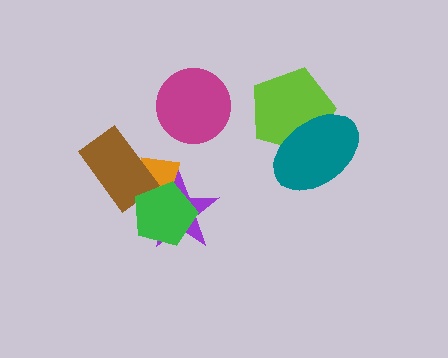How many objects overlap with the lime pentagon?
1 object overlaps with the lime pentagon.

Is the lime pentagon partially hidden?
Yes, it is partially covered by another shape.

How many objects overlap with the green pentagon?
2 objects overlap with the green pentagon.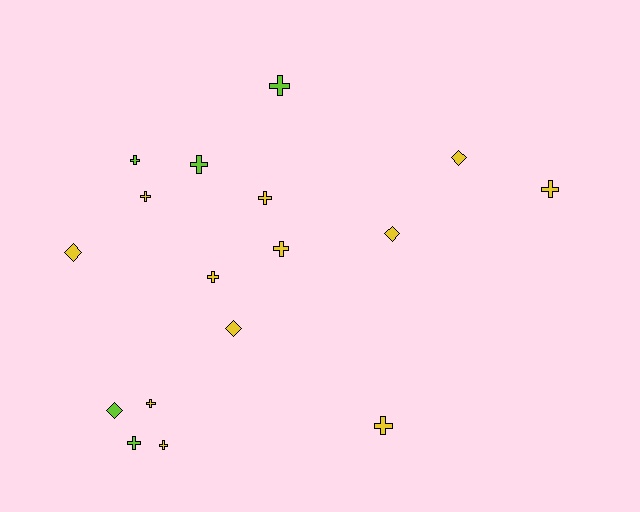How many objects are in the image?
There are 17 objects.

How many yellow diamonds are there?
There are 4 yellow diamonds.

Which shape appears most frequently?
Cross, with 12 objects.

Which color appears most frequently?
Yellow, with 12 objects.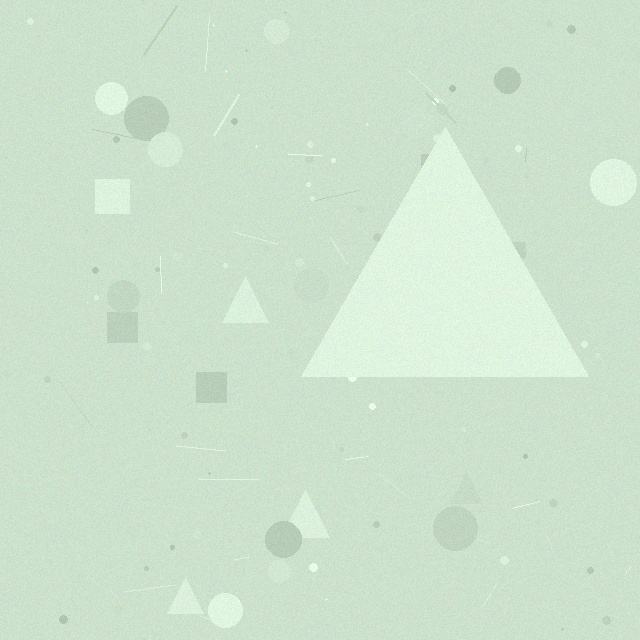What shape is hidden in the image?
A triangle is hidden in the image.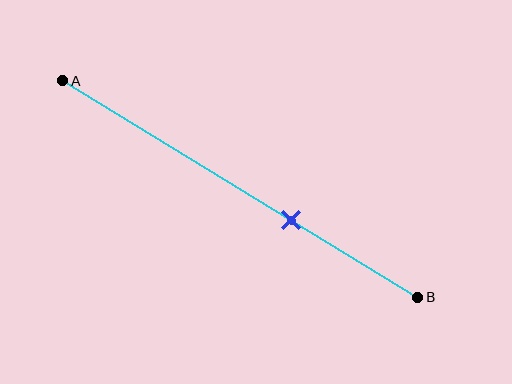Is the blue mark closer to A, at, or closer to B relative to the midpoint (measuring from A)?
The blue mark is closer to point B than the midpoint of segment AB.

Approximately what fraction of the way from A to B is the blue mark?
The blue mark is approximately 65% of the way from A to B.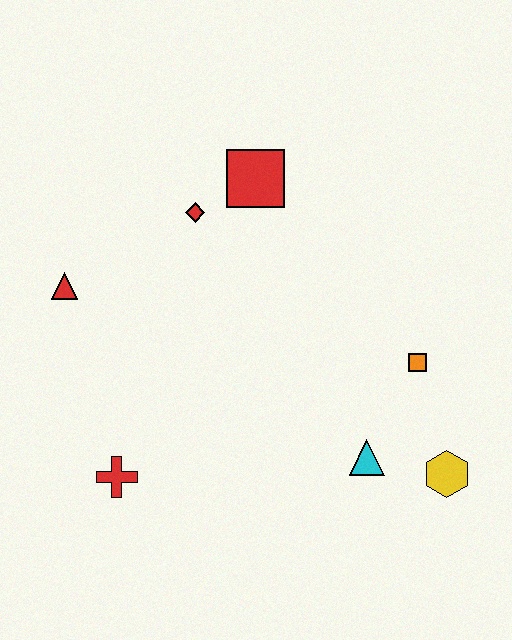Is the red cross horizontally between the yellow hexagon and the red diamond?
No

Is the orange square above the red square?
No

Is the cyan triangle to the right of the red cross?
Yes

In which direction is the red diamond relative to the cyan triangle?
The red diamond is above the cyan triangle.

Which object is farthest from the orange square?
The red triangle is farthest from the orange square.